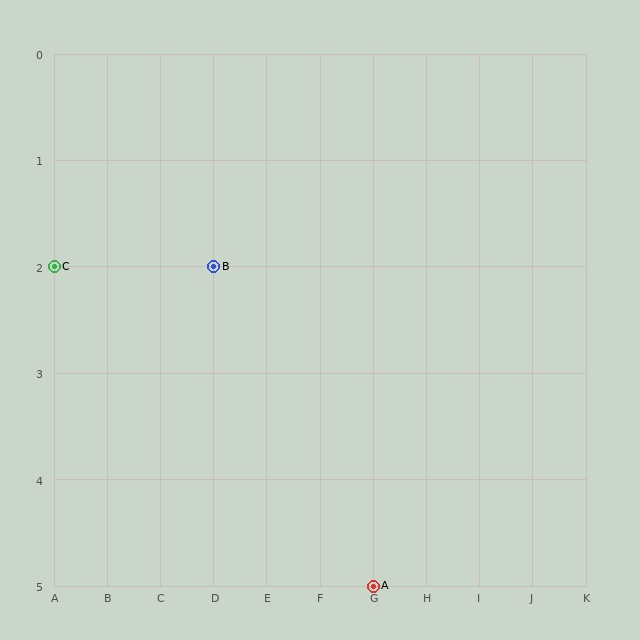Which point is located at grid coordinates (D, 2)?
Point B is at (D, 2).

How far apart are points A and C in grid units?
Points A and C are 6 columns and 3 rows apart (about 6.7 grid units diagonally).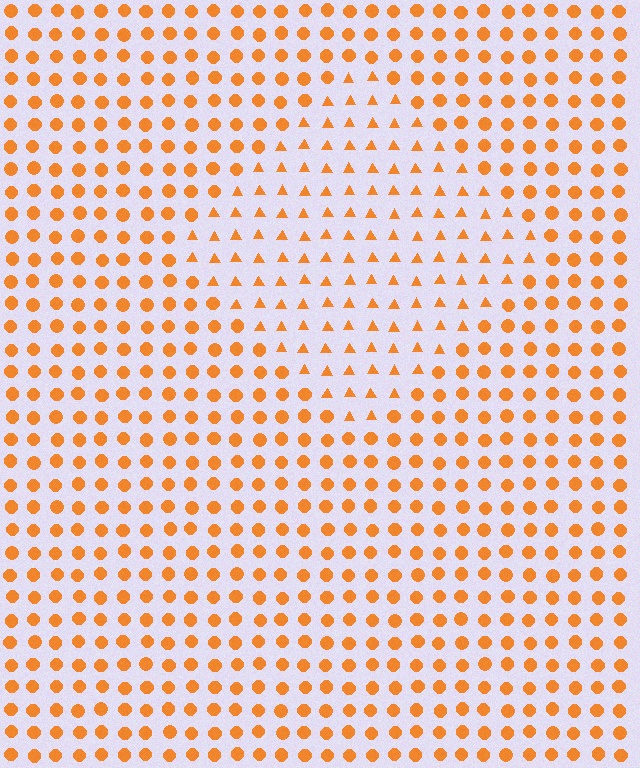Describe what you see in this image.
The image is filled with small orange elements arranged in a uniform grid. A diamond-shaped region contains triangles, while the surrounding area contains circles. The boundary is defined purely by the change in element shape.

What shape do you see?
I see a diamond.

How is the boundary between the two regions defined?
The boundary is defined by a change in element shape: triangles inside vs. circles outside. All elements share the same color and spacing.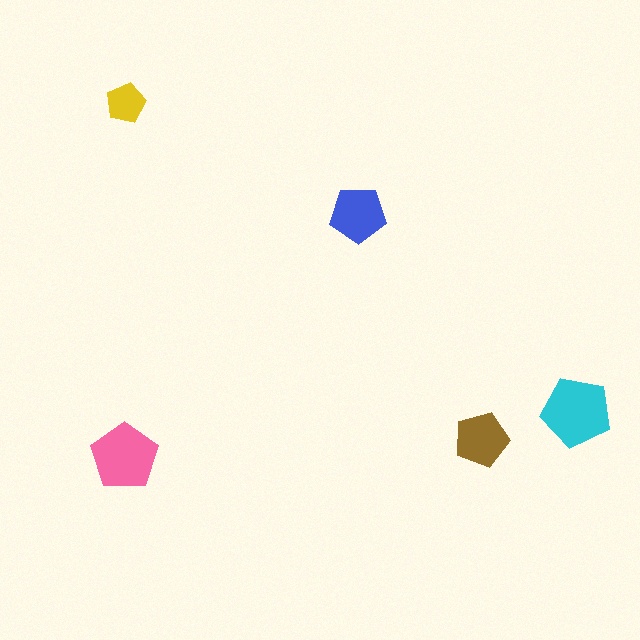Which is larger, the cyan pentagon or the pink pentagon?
The cyan one.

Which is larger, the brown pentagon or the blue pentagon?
The blue one.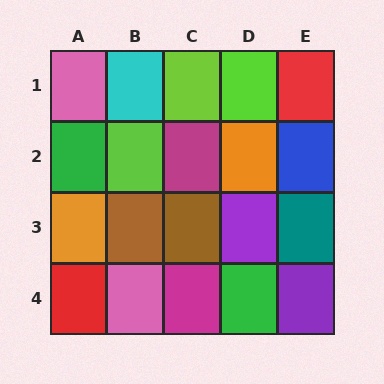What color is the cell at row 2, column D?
Orange.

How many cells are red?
2 cells are red.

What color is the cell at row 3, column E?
Teal.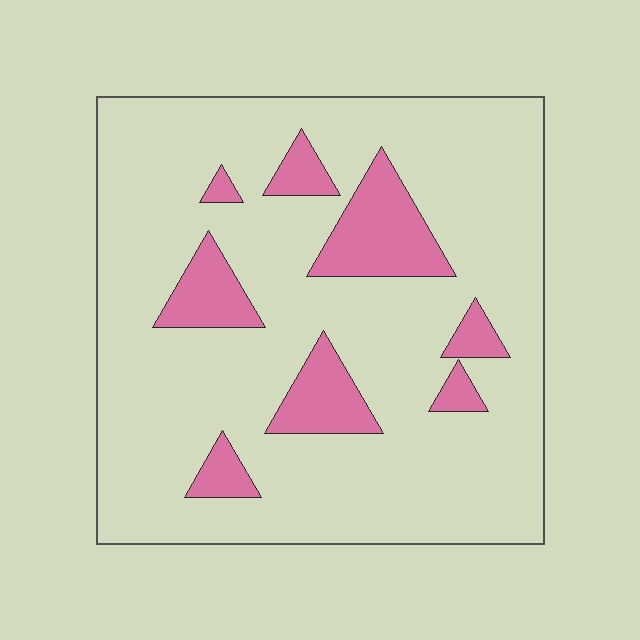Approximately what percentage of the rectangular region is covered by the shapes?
Approximately 15%.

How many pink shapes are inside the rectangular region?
8.